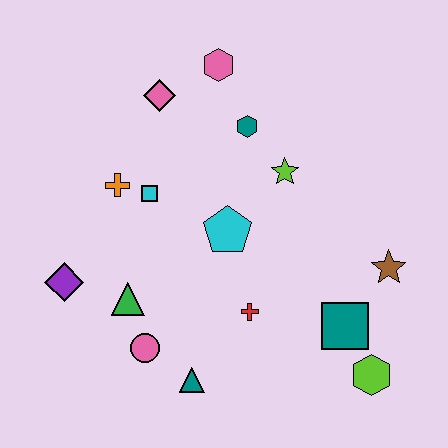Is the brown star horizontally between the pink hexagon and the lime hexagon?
No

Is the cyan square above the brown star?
Yes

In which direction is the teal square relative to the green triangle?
The teal square is to the right of the green triangle.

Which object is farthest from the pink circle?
The pink hexagon is farthest from the pink circle.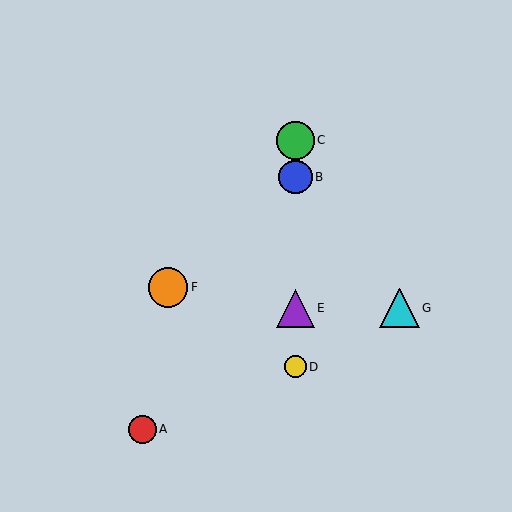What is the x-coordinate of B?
Object B is at x≈295.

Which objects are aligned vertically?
Objects B, C, D, E are aligned vertically.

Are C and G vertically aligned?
No, C is at x≈295 and G is at x≈400.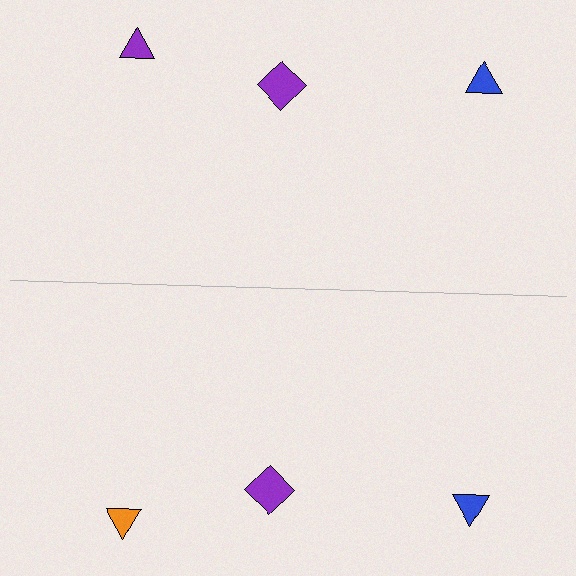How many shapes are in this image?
There are 6 shapes in this image.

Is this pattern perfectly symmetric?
No, the pattern is not perfectly symmetric. The orange triangle on the bottom side breaks the symmetry — its mirror counterpart is purple.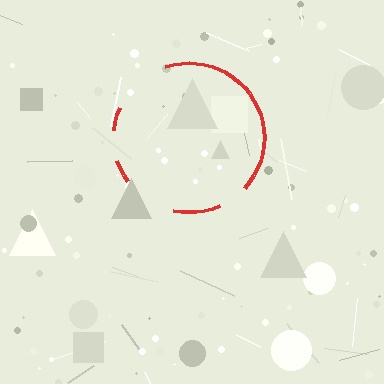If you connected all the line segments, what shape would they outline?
They would outline a circle.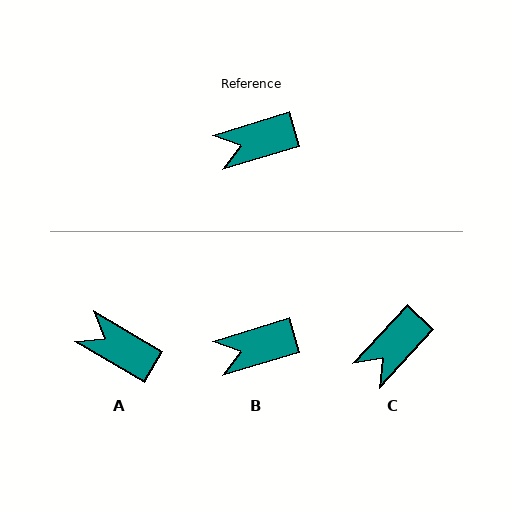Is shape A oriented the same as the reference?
No, it is off by about 47 degrees.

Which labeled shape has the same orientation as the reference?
B.